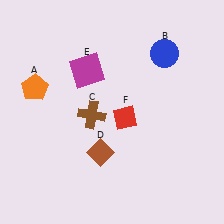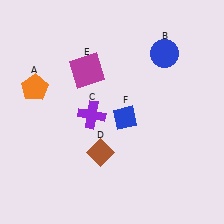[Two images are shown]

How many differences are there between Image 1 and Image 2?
There are 2 differences between the two images.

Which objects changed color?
C changed from brown to purple. F changed from red to blue.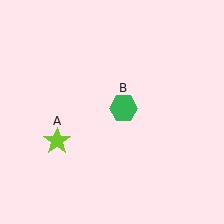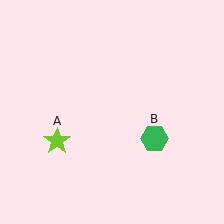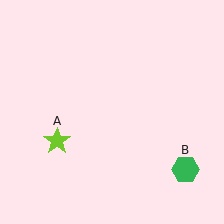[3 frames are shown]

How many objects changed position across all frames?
1 object changed position: green hexagon (object B).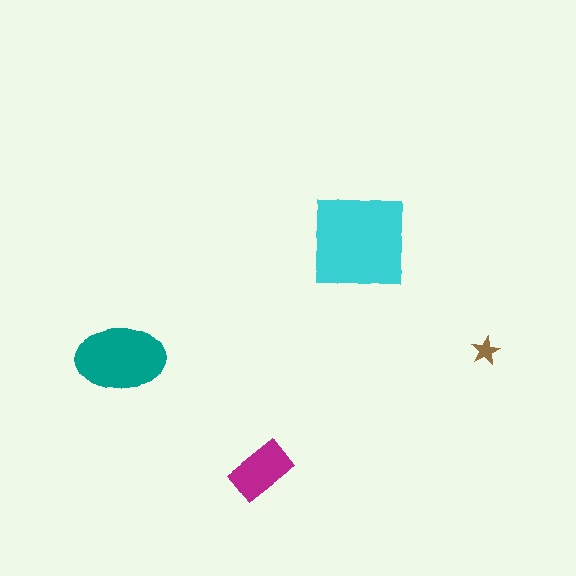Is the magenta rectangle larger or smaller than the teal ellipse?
Smaller.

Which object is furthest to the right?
The brown star is rightmost.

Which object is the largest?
The cyan square.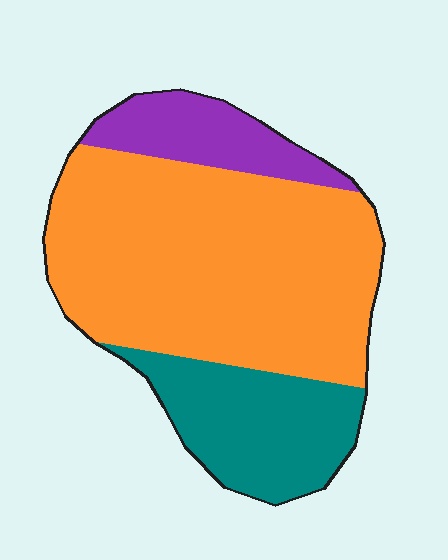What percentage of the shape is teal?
Teal covers around 25% of the shape.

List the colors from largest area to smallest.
From largest to smallest: orange, teal, purple.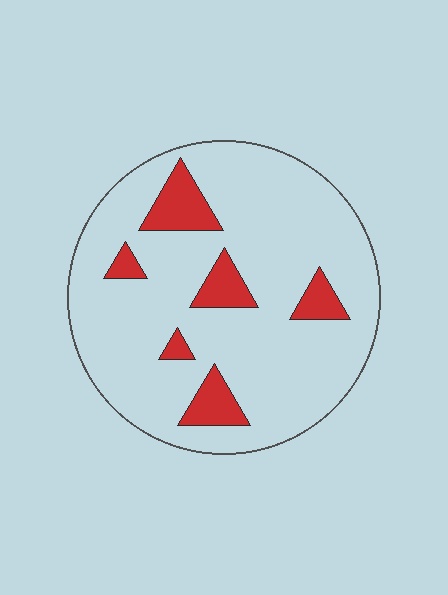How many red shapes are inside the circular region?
6.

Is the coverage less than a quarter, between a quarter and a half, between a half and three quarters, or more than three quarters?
Less than a quarter.